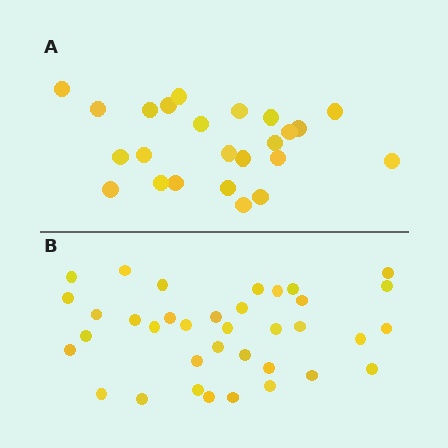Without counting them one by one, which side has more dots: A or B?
Region B (the bottom region) has more dots.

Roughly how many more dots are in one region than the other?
Region B has roughly 12 or so more dots than region A.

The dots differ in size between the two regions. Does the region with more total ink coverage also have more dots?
No. Region A has more total ink coverage because its dots are larger, but region B actually contains more individual dots. Total area can be misleading — the number of items is what matters here.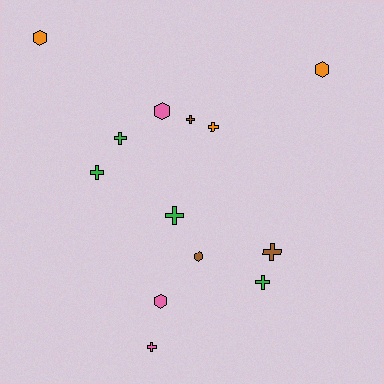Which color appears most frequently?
Green, with 4 objects.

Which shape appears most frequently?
Cross, with 8 objects.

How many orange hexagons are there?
There are 2 orange hexagons.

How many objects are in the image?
There are 13 objects.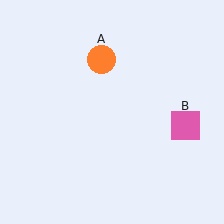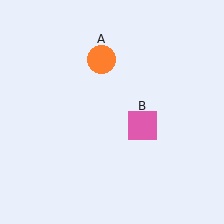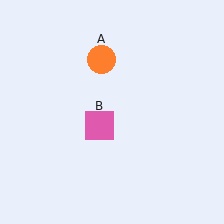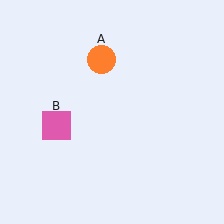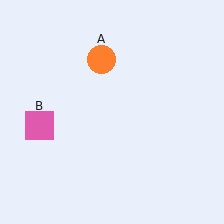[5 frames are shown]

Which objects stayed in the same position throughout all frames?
Orange circle (object A) remained stationary.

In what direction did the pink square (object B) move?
The pink square (object B) moved left.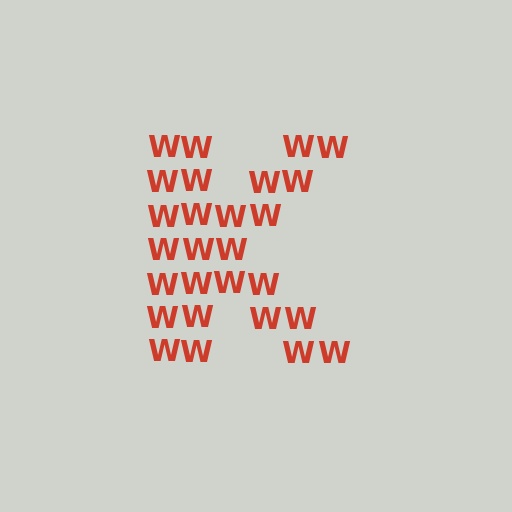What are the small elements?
The small elements are letter W's.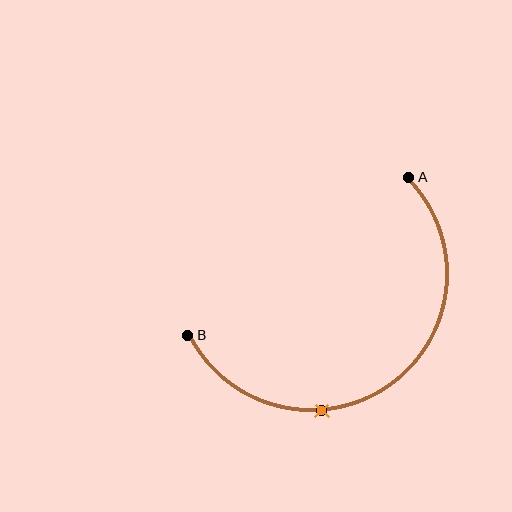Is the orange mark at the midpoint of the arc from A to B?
No. The orange mark lies on the arc but is closer to endpoint B. The arc midpoint would be at the point on the curve equidistant along the arc from both A and B.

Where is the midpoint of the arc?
The arc midpoint is the point on the curve farthest from the straight line joining A and B. It sits below and to the right of that line.